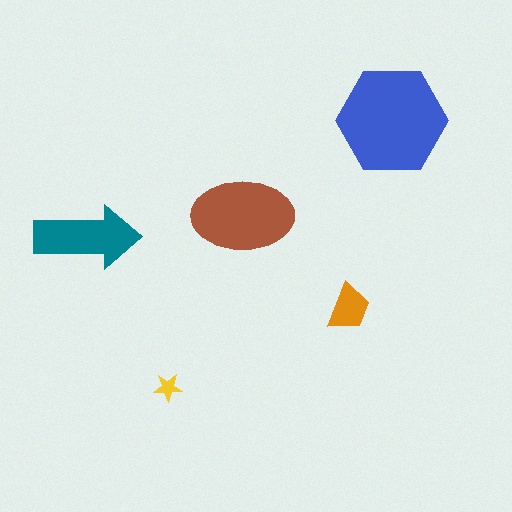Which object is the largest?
The blue hexagon.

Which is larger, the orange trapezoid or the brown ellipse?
The brown ellipse.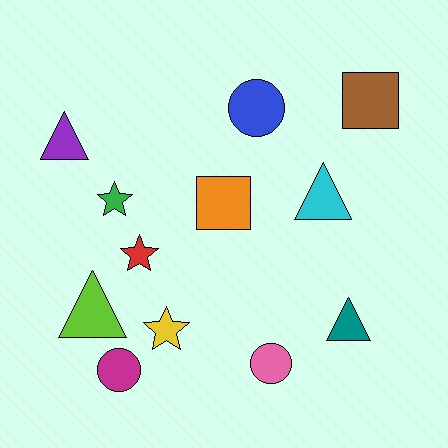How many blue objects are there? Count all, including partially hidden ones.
There is 1 blue object.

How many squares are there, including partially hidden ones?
There are 2 squares.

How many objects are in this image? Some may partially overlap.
There are 12 objects.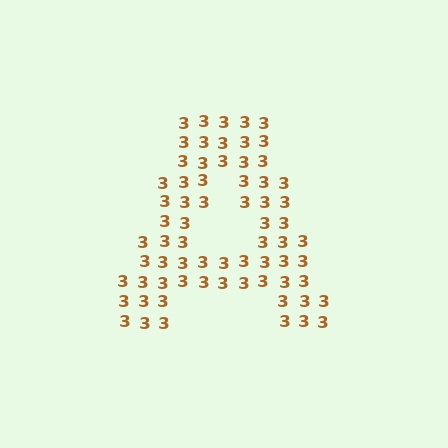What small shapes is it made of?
It is made of small digit 3's.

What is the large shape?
The large shape is the letter A.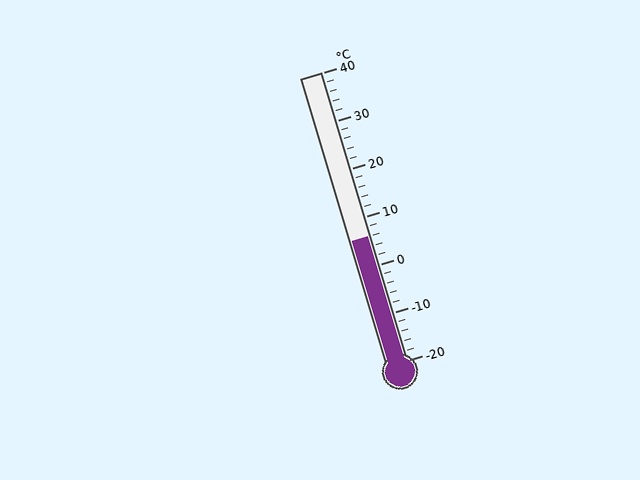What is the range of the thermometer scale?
The thermometer scale ranges from -20°C to 40°C.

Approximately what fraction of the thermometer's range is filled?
The thermometer is filled to approximately 45% of its range.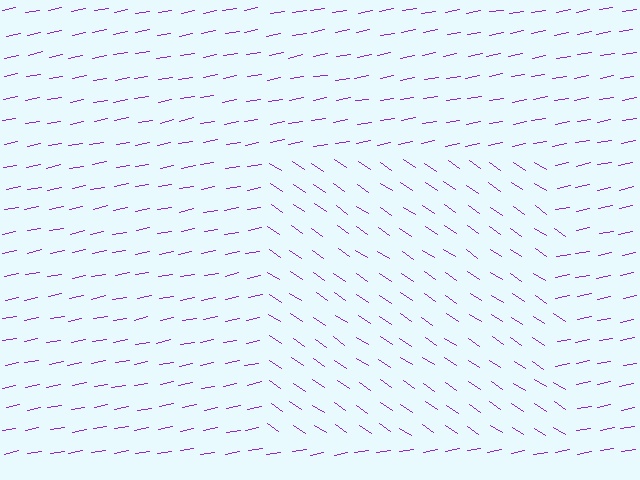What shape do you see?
I see a rectangle.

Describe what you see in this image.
The image is filled with small purple line segments. A rectangle region in the image has lines oriented differently from the surrounding lines, creating a visible texture boundary.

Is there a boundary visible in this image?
Yes, there is a texture boundary formed by a change in line orientation.